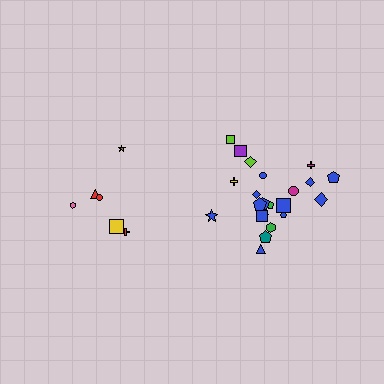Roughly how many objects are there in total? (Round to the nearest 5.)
Roughly 30 objects in total.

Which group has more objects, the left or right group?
The right group.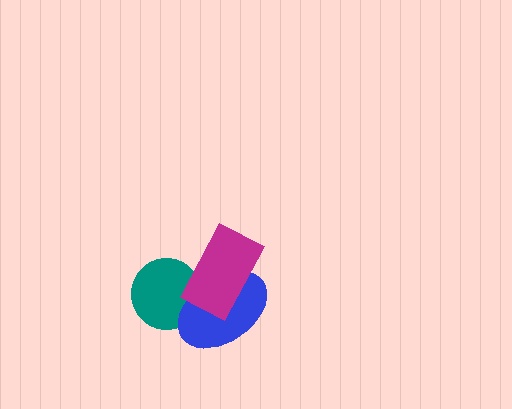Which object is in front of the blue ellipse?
The magenta rectangle is in front of the blue ellipse.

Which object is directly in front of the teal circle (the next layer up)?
The blue ellipse is directly in front of the teal circle.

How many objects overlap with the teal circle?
2 objects overlap with the teal circle.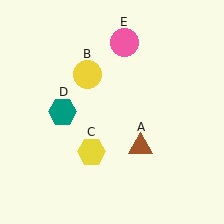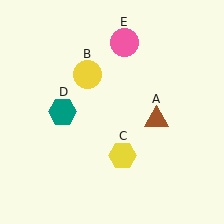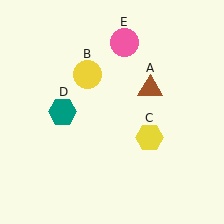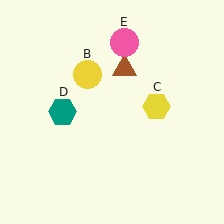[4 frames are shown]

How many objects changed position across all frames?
2 objects changed position: brown triangle (object A), yellow hexagon (object C).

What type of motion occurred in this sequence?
The brown triangle (object A), yellow hexagon (object C) rotated counterclockwise around the center of the scene.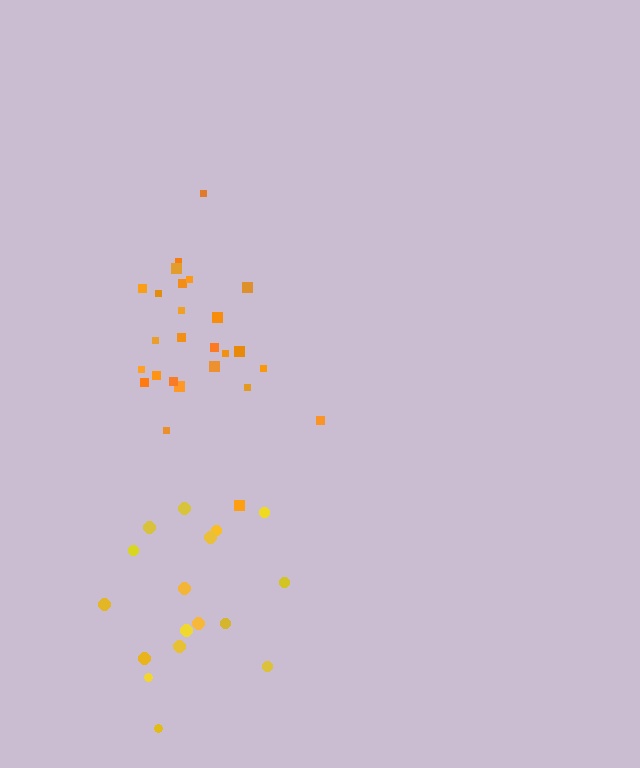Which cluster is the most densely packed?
Orange.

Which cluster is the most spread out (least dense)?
Yellow.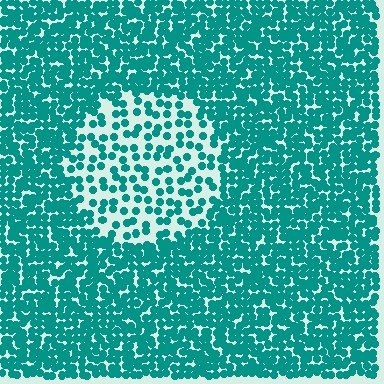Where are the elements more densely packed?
The elements are more densely packed outside the circle boundary.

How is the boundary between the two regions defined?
The boundary is defined by a change in element density (approximately 2.3x ratio). All elements are the same color, size, and shape.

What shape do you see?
I see a circle.